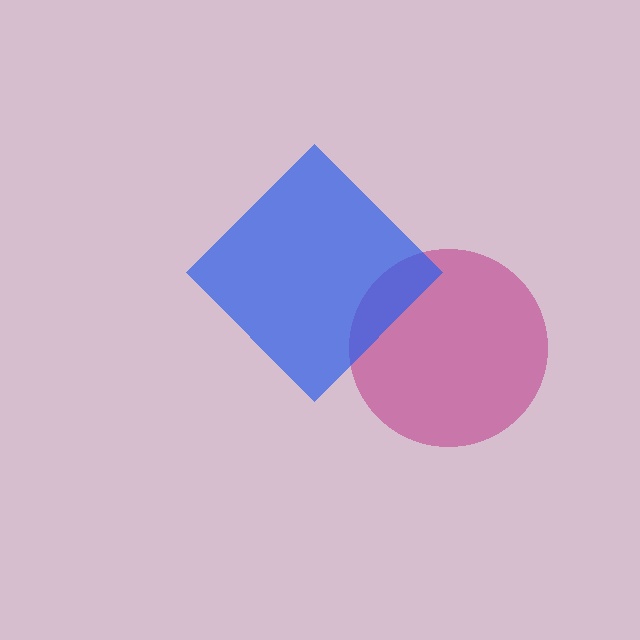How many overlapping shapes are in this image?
There are 2 overlapping shapes in the image.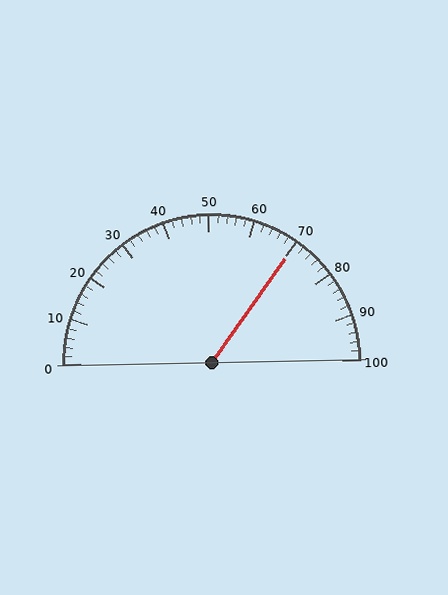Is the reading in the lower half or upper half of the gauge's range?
The reading is in the upper half of the range (0 to 100).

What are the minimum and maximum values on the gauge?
The gauge ranges from 0 to 100.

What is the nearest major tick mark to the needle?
The nearest major tick mark is 70.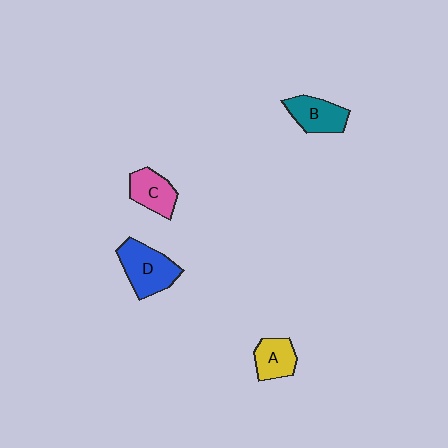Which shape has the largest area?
Shape D (blue).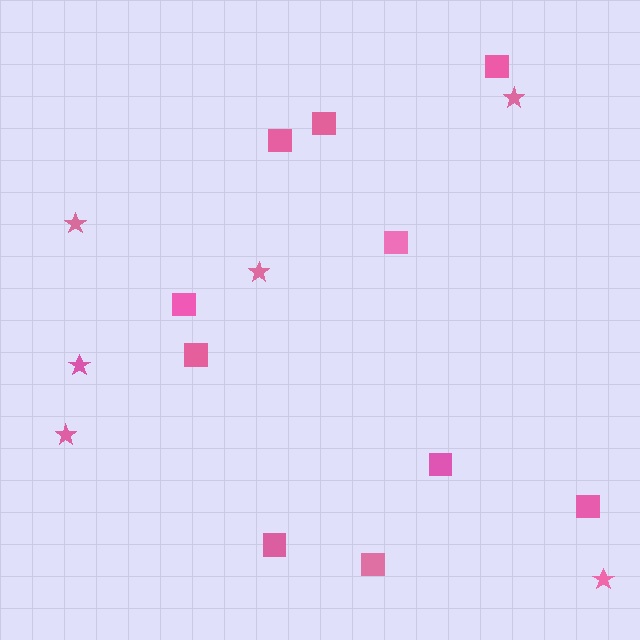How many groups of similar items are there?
There are 2 groups: one group of squares (10) and one group of stars (6).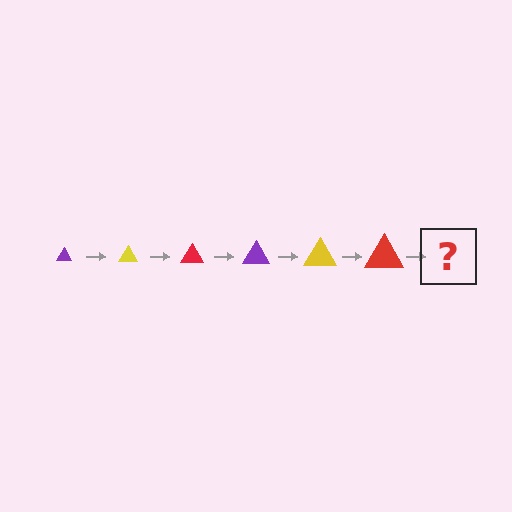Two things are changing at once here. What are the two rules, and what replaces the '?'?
The two rules are that the triangle grows larger each step and the color cycles through purple, yellow, and red. The '?' should be a purple triangle, larger than the previous one.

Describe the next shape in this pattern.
It should be a purple triangle, larger than the previous one.